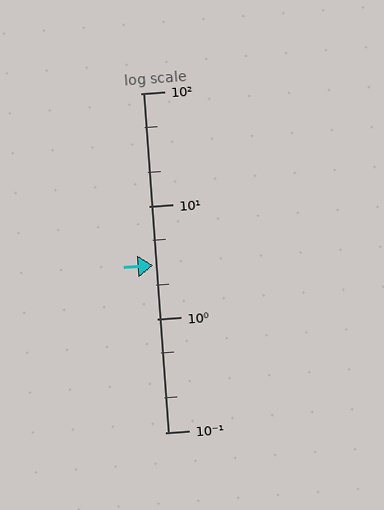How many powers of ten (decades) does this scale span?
The scale spans 3 decades, from 0.1 to 100.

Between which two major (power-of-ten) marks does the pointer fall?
The pointer is between 1 and 10.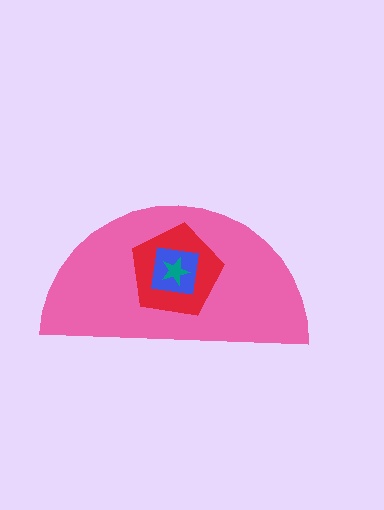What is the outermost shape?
The pink semicircle.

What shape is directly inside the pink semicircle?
The red pentagon.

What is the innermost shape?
The teal star.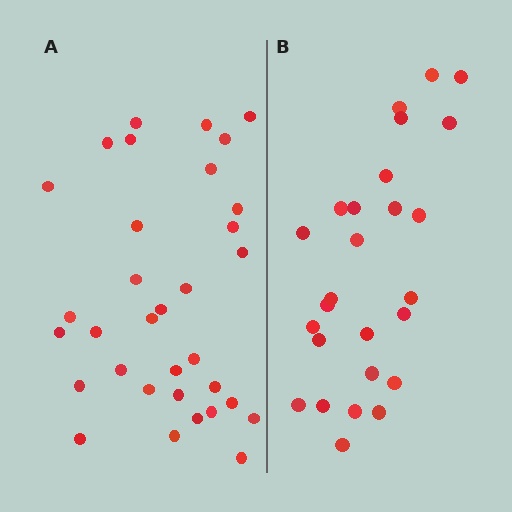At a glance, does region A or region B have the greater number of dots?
Region A (the left region) has more dots.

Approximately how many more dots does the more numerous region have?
Region A has roughly 8 or so more dots than region B.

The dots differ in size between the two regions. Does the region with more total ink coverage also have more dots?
No. Region B has more total ink coverage because its dots are larger, but region A actually contains more individual dots. Total area can be misleading — the number of items is what matters here.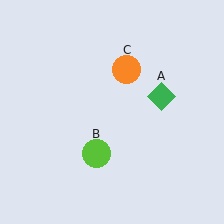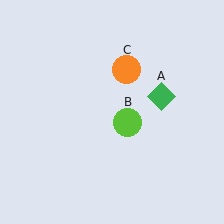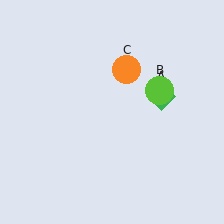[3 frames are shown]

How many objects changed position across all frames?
1 object changed position: lime circle (object B).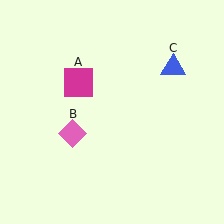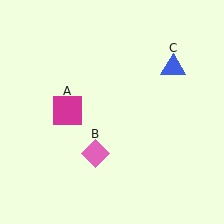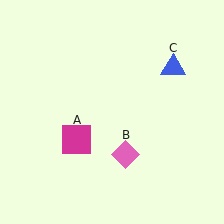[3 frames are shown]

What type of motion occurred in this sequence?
The magenta square (object A), pink diamond (object B) rotated counterclockwise around the center of the scene.